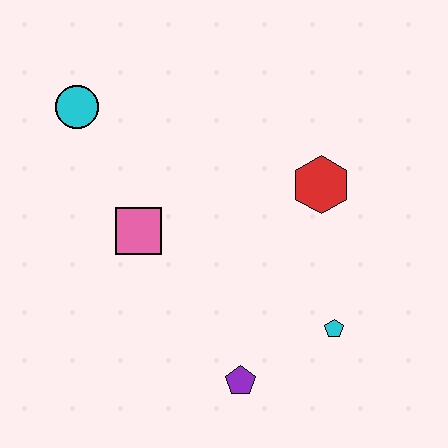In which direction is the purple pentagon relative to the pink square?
The purple pentagon is below the pink square.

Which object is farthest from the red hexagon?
The cyan circle is farthest from the red hexagon.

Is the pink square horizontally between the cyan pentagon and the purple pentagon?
No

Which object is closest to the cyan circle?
The pink square is closest to the cyan circle.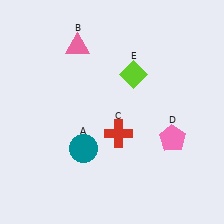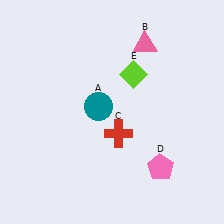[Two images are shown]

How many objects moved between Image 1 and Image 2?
3 objects moved between the two images.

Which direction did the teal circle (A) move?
The teal circle (A) moved up.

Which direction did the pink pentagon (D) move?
The pink pentagon (D) moved down.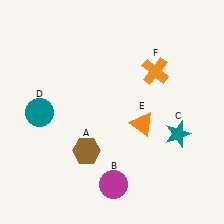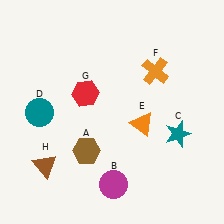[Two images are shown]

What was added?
A red hexagon (G), a brown triangle (H) were added in Image 2.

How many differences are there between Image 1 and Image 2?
There are 2 differences between the two images.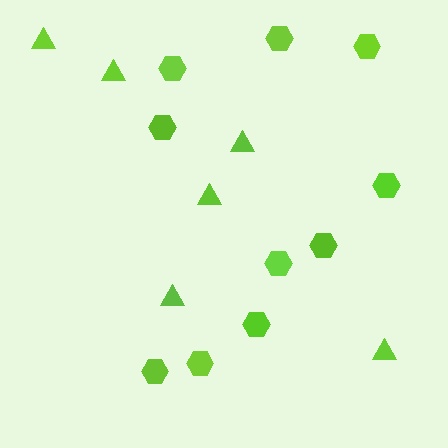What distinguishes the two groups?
There are 2 groups: one group of hexagons (10) and one group of triangles (6).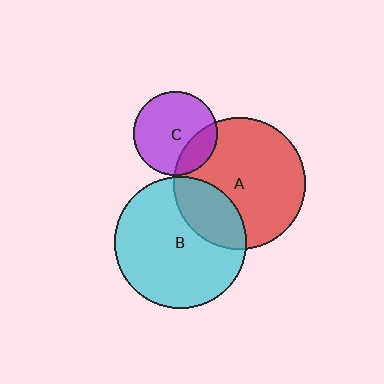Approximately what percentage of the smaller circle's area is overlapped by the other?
Approximately 25%.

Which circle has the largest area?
Circle B (cyan).